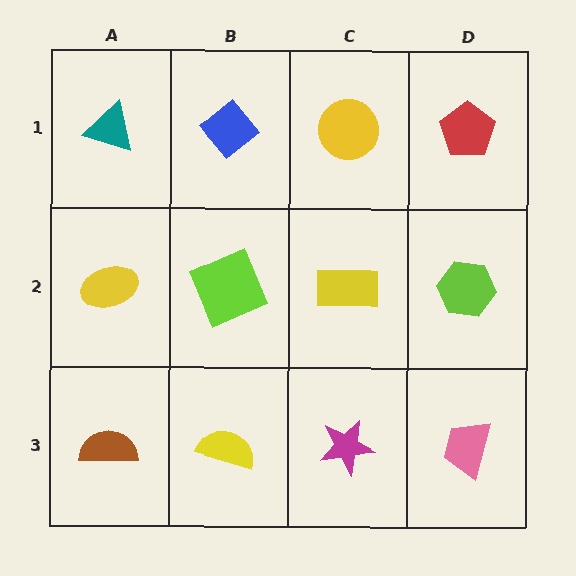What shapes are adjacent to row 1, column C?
A yellow rectangle (row 2, column C), a blue diamond (row 1, column B), a red pentagon (row 1, column D).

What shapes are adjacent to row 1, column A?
A yellow ellipse (row 2, column A), a blue diamond (row 1, column B).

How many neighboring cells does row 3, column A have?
2.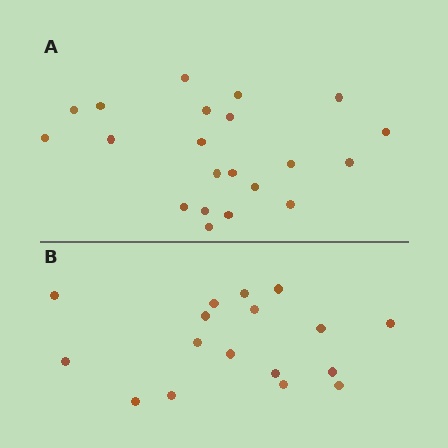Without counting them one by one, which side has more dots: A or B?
Region A (the top region) has more dots.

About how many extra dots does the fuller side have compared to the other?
Region A has about 4 more dots than region B.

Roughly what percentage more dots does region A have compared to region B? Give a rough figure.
About 25% more.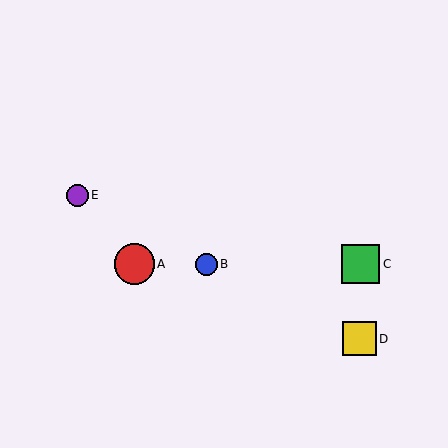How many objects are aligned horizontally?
3 objects (A, B, C) are aligned horizontally.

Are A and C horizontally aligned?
Yes, both are at y≈264.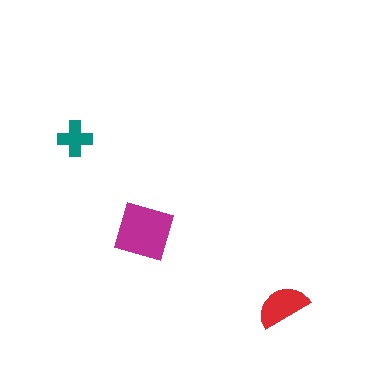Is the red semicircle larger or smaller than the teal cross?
Larger.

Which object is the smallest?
The teal cross.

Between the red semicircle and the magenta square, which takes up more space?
The magenta square.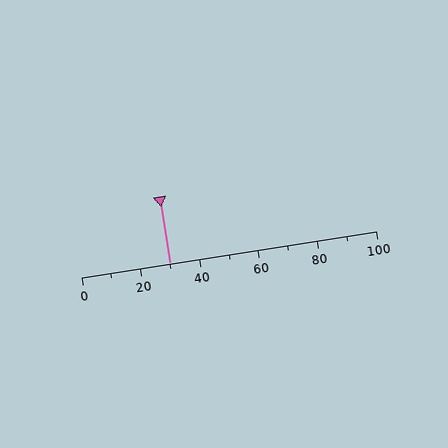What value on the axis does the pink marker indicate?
The marker indicates approximately 30.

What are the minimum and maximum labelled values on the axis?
The axis runs from 0 to 100.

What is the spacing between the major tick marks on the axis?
The major ticks are spaced 20 apart.